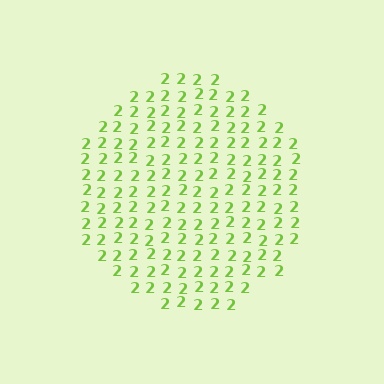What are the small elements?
The small elements are digit 2's.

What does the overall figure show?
The overall figure shows a circle.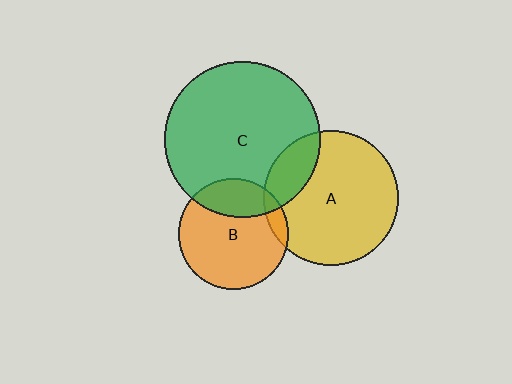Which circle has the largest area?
Circle C (green).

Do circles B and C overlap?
Yes.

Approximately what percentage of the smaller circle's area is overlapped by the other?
Approximately 25%.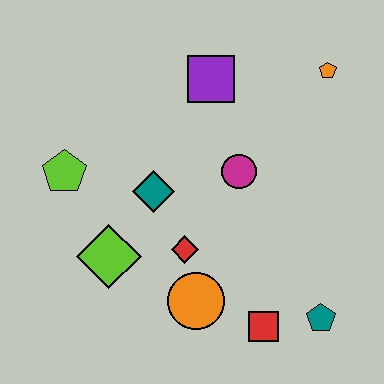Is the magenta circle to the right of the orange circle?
Yes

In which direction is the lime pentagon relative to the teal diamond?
The lime pentagon is to the left of the teal diamond.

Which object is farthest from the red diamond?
The orange pentagon is farthest from the red diamond.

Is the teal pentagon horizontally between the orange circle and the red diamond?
No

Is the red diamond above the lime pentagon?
No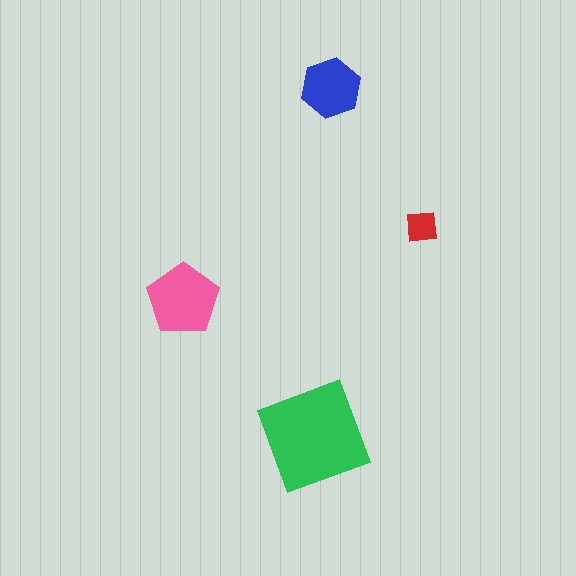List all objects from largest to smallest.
The green square, the pink pentagon, the blue hexagon, the red square.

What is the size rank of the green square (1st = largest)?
1st.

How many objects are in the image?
There are 4 objects in the image.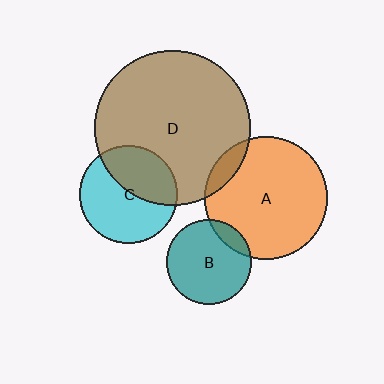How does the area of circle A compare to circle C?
Approximately 1.6 times.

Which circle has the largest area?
Circle D (brown).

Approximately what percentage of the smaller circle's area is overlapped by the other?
Approximately 15%.